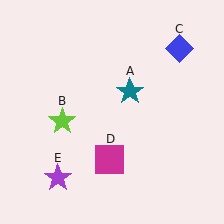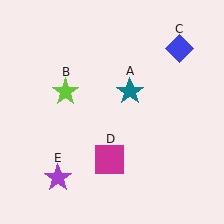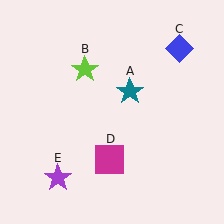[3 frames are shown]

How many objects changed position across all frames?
1 object changed position: lime star (object B).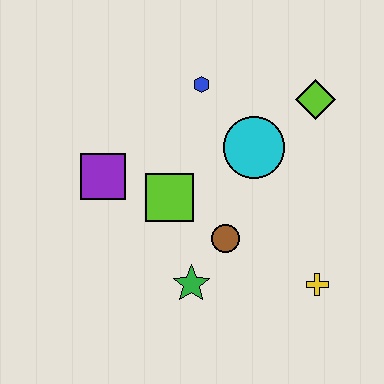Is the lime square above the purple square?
No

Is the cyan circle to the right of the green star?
Yes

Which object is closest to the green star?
The brown circle is closest to the green star.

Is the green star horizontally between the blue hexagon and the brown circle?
No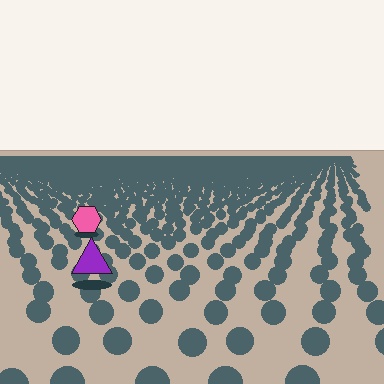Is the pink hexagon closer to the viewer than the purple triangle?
No. The purple triangle is closer — you can tell from the texture gradient: the ground texture is coarser near it.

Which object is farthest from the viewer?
The pink hexagon is farthest from the viewer. It appears smaller and the ground texture around it is denser.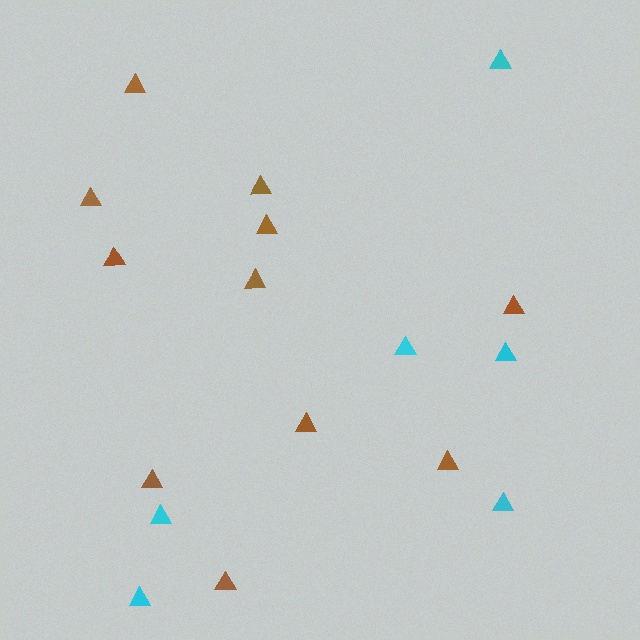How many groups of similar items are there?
There are 2 groups: one group of brown triangles (11) and one group of cyan triangles (6).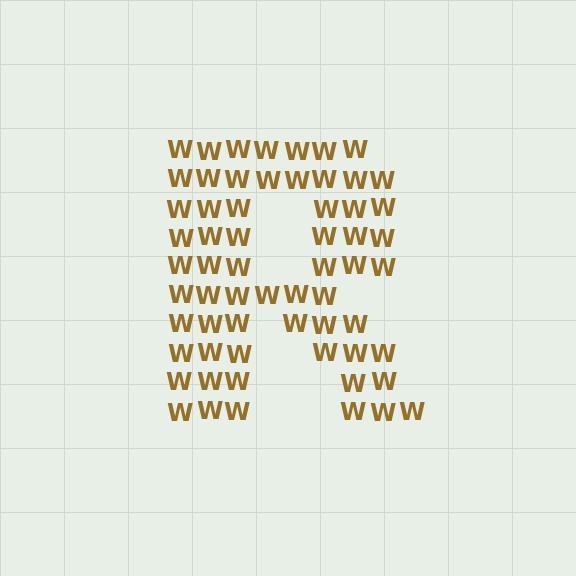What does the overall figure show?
The overall figure shows the letter R.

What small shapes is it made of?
It is made of small letter W's.